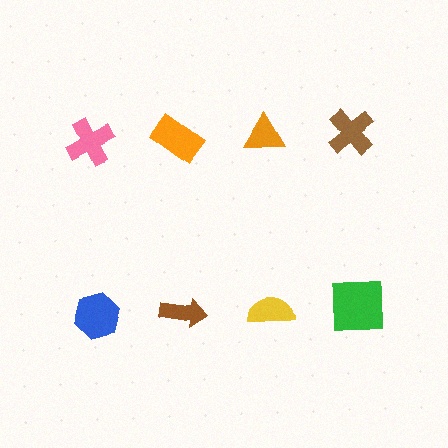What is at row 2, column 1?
A blue hexagon.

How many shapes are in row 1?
4 shapes.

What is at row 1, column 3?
An orange triangle.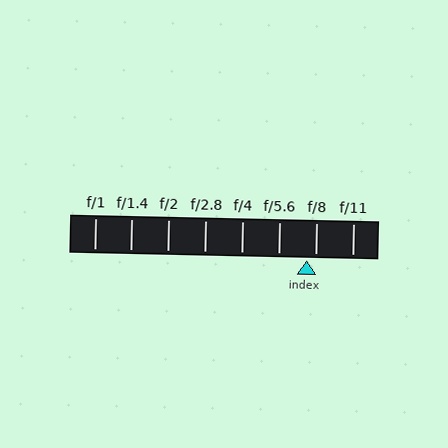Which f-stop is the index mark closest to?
The index mark is closest to f/8.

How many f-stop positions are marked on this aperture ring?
There are 8 f-stop positions marked.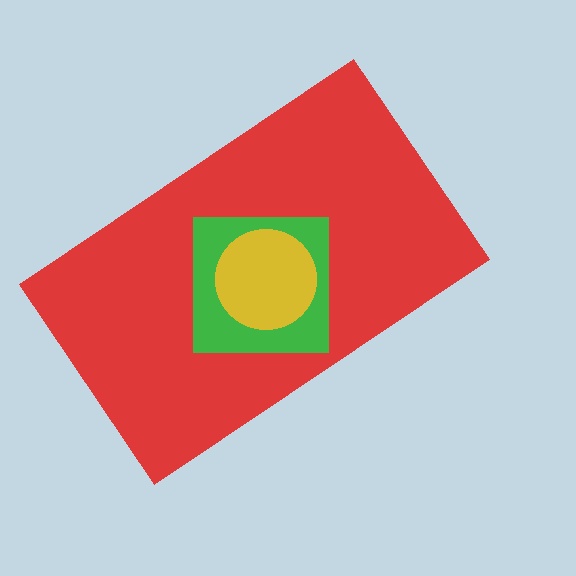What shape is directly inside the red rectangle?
The green square.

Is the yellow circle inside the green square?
Yes.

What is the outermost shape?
The red rectangle.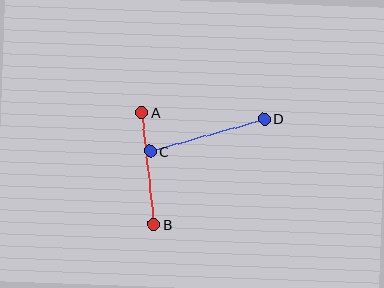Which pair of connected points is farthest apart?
Points C and D are farthest apart.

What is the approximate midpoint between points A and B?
The midpoint is at approximately (148, 169) pixels.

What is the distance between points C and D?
The distance is approximately 118 pixels.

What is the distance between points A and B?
The distance is approximately 113 pixels.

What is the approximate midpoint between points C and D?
The midpoint is at approximately (207, 135) pixels.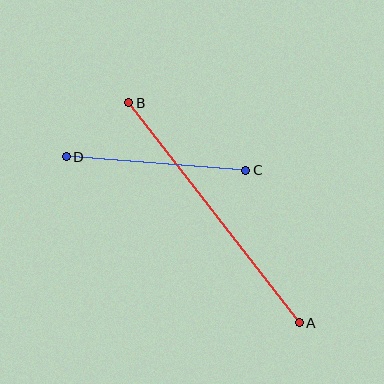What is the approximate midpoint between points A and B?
The midpoint is at approximately (214, 213) pixels.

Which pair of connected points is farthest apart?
Points A and B are farthest apart.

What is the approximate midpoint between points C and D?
The midpoint is at approximately (156, 164) pixels.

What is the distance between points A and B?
The distance is approximately 278 pixels.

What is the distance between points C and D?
The distance is approximately 180 pixels.